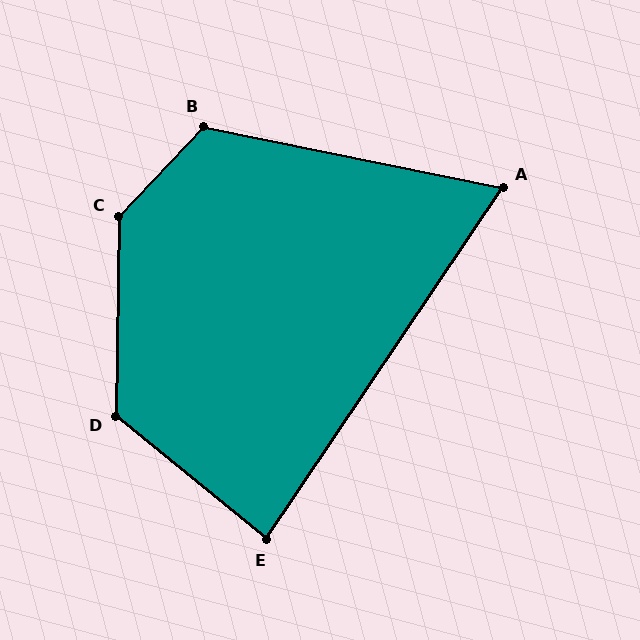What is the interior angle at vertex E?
Approximately 85 degrees (acute).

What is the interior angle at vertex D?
Approximately 128 degrees (obtuse).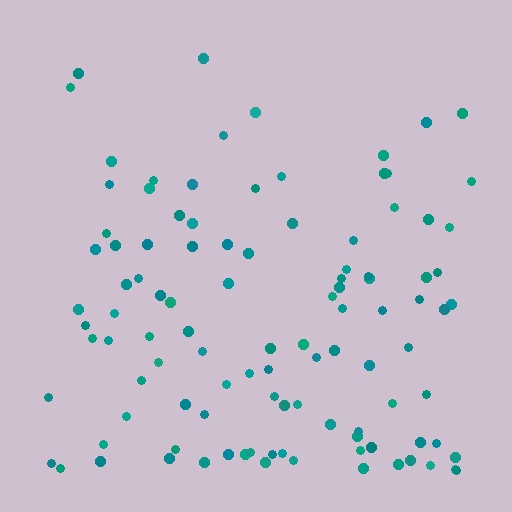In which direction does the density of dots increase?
From top to bottom, with the bottom side densest.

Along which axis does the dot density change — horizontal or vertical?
Vertical.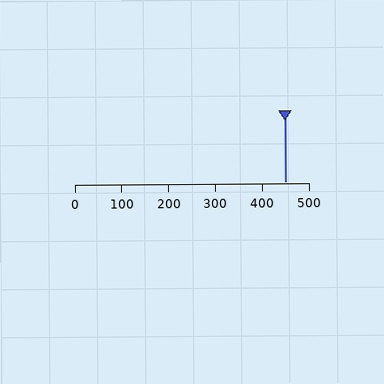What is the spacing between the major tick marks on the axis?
The major ticks are spaced 100 apart.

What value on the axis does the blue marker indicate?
The marker indicates approximately 450.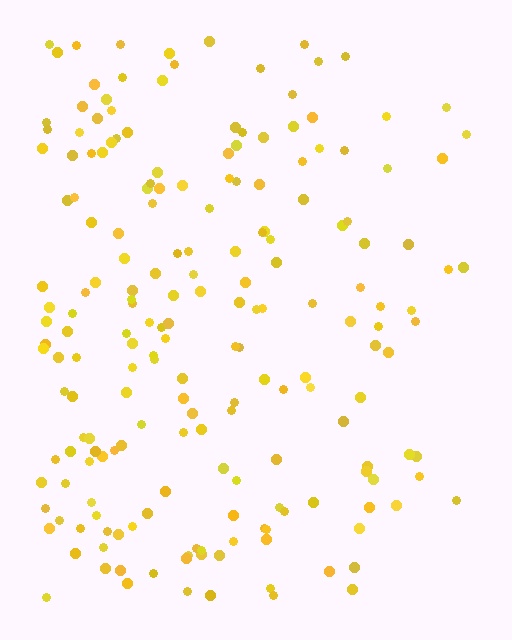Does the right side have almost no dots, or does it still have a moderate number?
Still a moderate number, just noticeably fewer than the left.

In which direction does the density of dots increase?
From right to left, with the left side densest.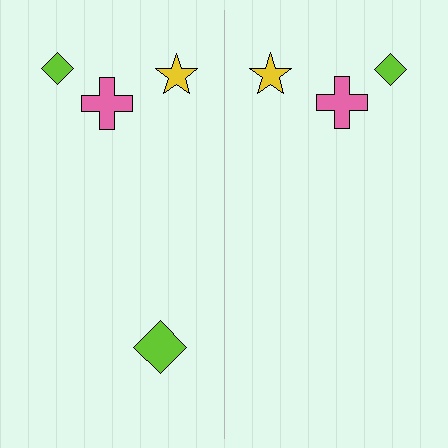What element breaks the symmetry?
A lime diamond is missing from the right side.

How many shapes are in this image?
There are 7 shapes in this image.